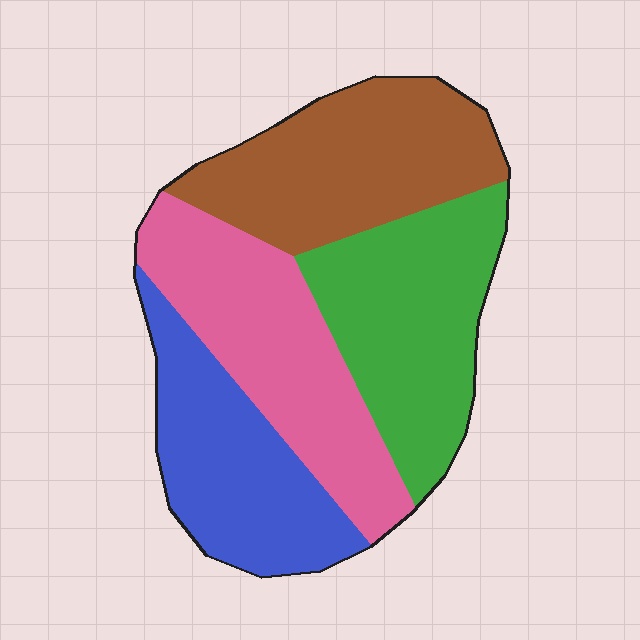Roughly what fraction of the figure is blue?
Blue covers around 20% of the figure.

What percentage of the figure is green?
Green takes up about one quarter (1/4) of the figure.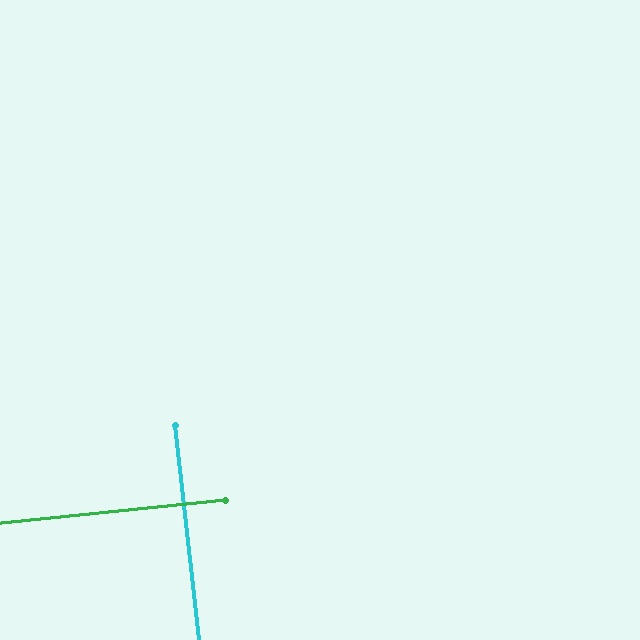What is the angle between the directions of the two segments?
Approximately 89 degrees.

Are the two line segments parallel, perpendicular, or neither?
Perpendicular — they meet at approximately 89°.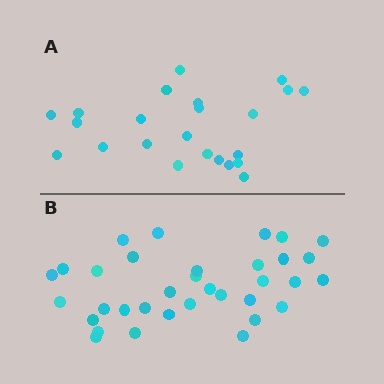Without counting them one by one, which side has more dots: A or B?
Region B (the bottom region) has more dots.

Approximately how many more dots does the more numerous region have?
Region B has roughly 12 or so more dots than region A.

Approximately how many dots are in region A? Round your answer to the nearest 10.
About 20 dots. (The exact count is 23, which rounds to 20.)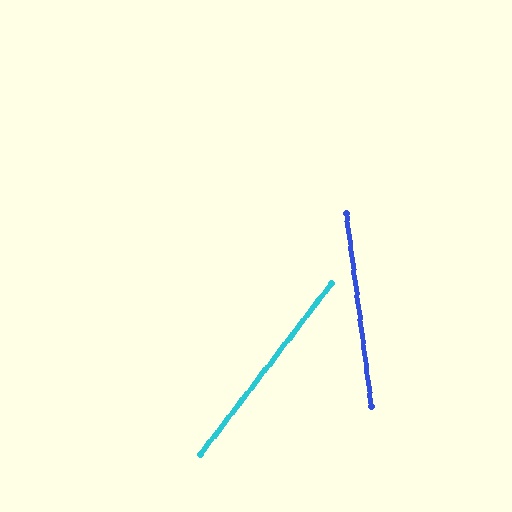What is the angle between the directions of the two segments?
Approximately 45 degrees.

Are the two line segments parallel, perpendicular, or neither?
Neither parallel nor perpendicular — they differ by about 45°.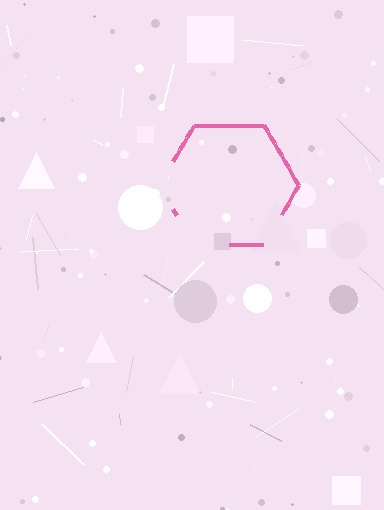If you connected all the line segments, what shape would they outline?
They would outline a hexagon.